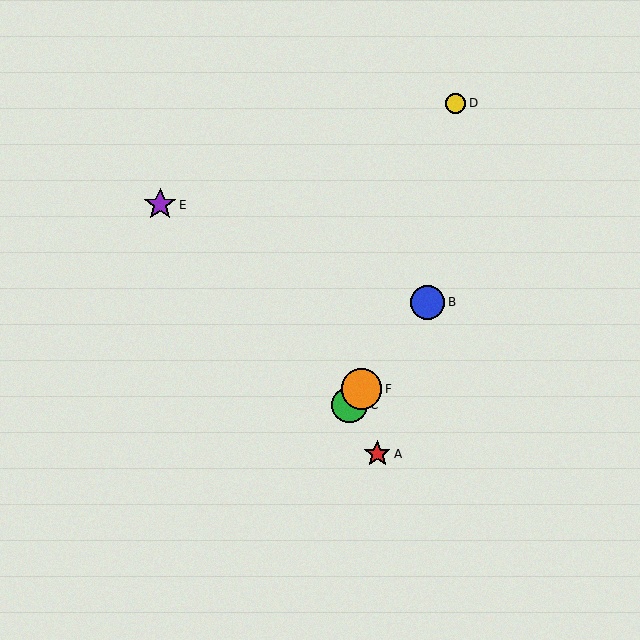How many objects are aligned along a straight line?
3 objects (B, C, F) are aligned along a straight line.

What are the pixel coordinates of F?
Object F is at (361, 389).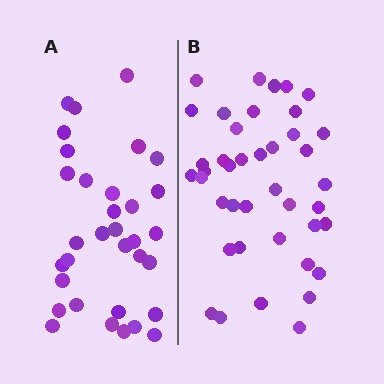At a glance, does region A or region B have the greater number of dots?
Region B (the right region) has more dots.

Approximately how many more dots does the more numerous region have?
Region B has roughly 8 or so more dots than region A.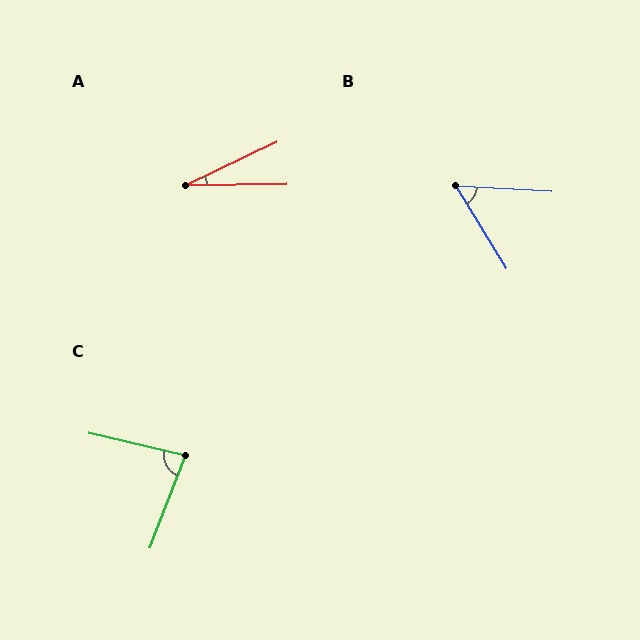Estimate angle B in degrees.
Approximately 55 degrees.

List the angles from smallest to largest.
A (24°), B (55°), C (82°).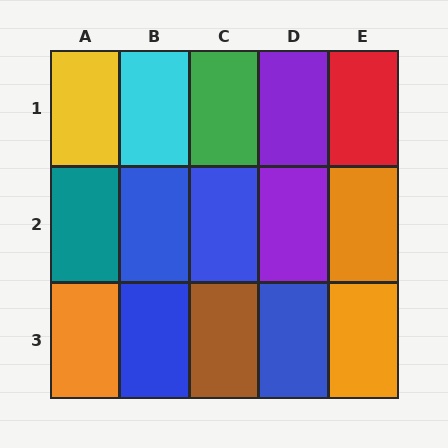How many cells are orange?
3 cells are orange.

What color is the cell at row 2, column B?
Blue.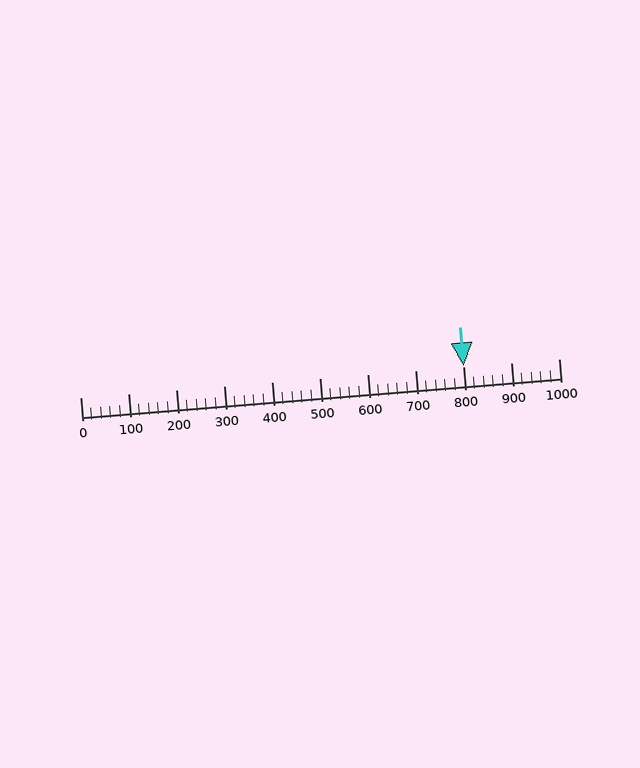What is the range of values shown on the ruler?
The ruler shows values from 0 to 1000.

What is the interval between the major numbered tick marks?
The major tick marks are spaced 100 units apart.